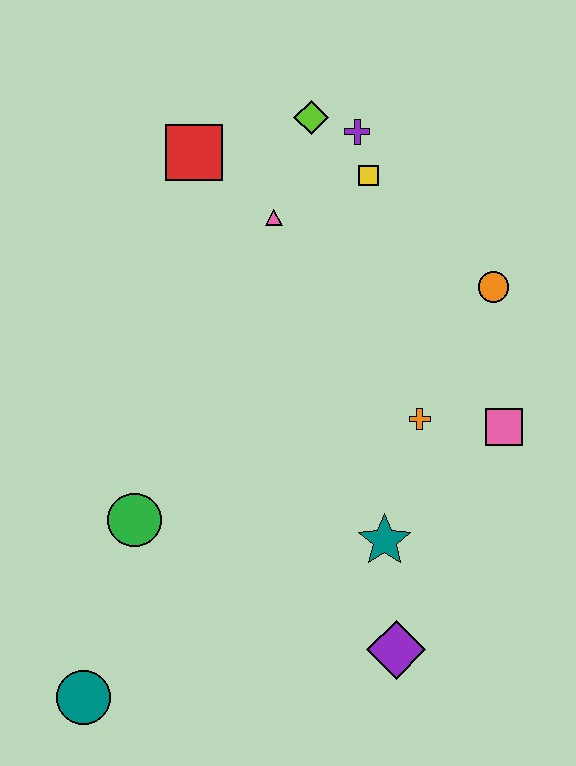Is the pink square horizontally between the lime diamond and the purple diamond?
No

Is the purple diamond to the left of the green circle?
No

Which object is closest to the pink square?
The orange cross is closest to the pink square.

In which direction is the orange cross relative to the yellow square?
The orange cross is below the yellow square.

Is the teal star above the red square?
No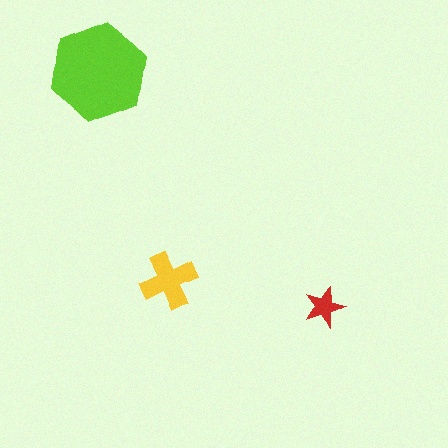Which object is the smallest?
The red star.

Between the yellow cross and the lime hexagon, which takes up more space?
The lime hexagon.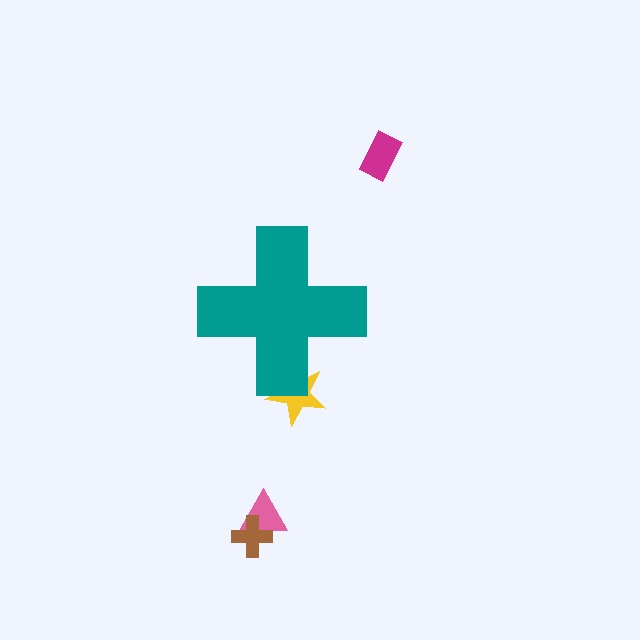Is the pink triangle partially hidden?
No, the pink triangle is fully visible.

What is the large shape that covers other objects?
A teal cross.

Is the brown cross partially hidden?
No, the brown cross is fully visible.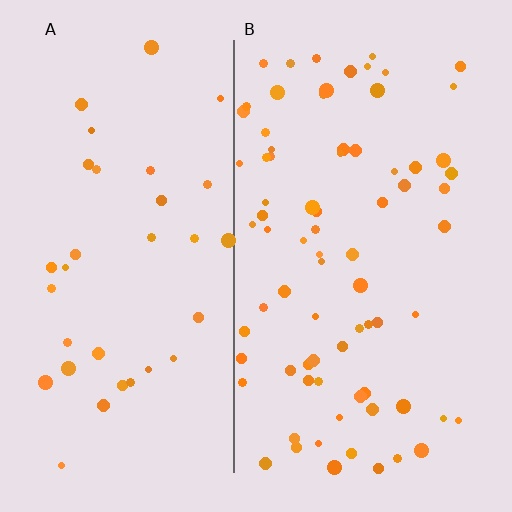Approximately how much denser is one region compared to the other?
Approximately 2.3× — region B over region A.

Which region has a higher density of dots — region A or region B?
B (the right).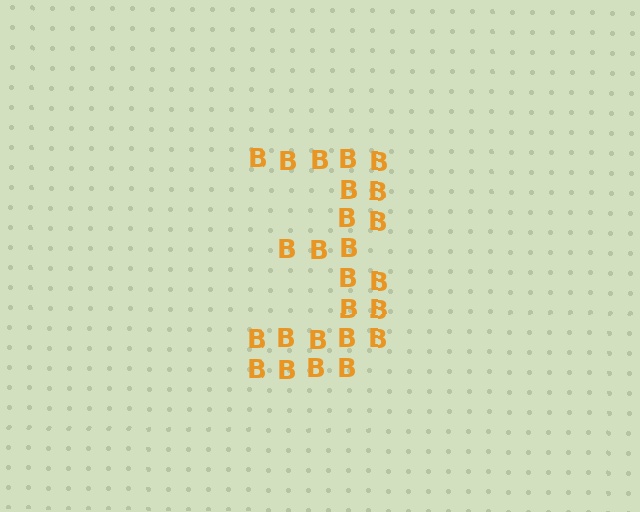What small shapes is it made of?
It is made of small letter B's.